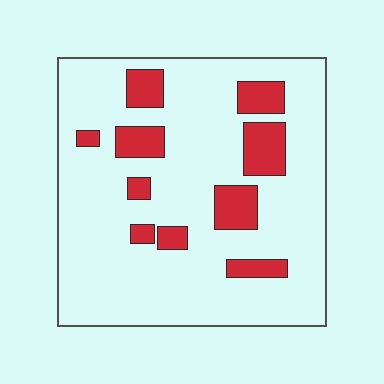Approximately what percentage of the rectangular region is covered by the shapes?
Approximately 15%.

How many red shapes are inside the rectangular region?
10.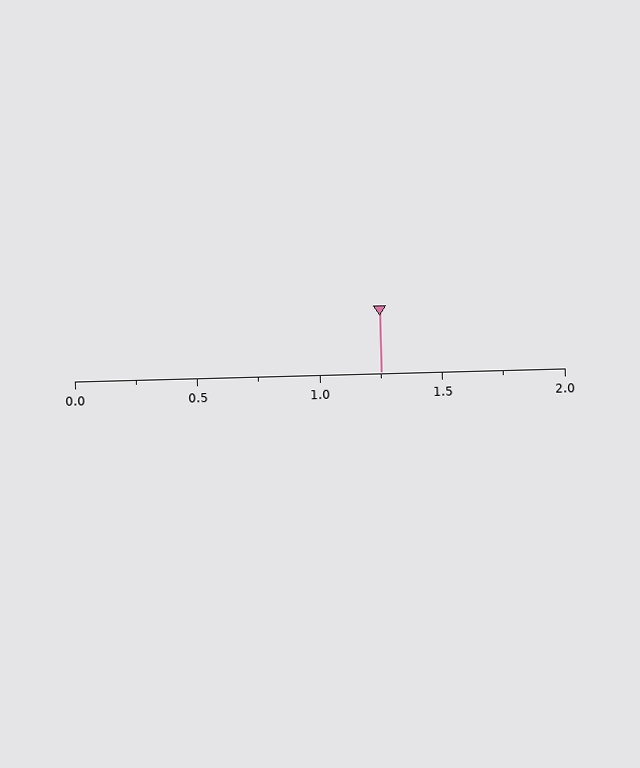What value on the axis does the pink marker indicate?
The marker indicates approximately 1.25.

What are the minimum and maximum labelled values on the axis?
The axis runs from 0.0 to 2.0.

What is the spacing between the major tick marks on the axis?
The major ticks are spaced 0.5 apart.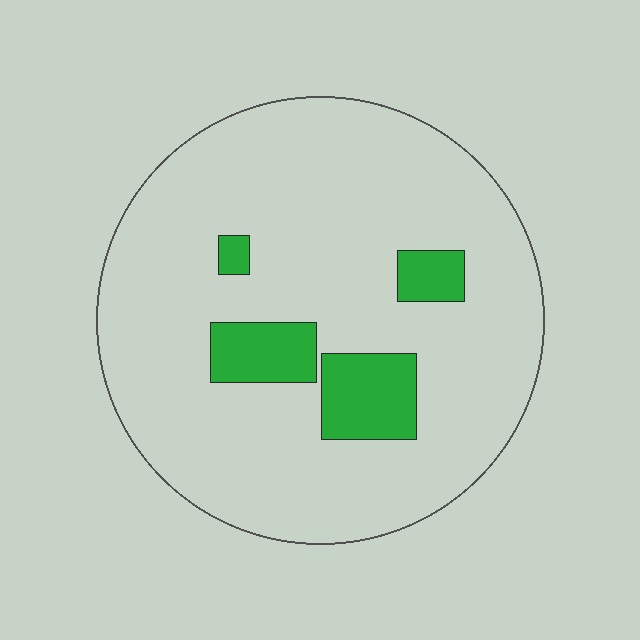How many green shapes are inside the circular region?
4.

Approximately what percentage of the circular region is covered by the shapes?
Approximately 10%.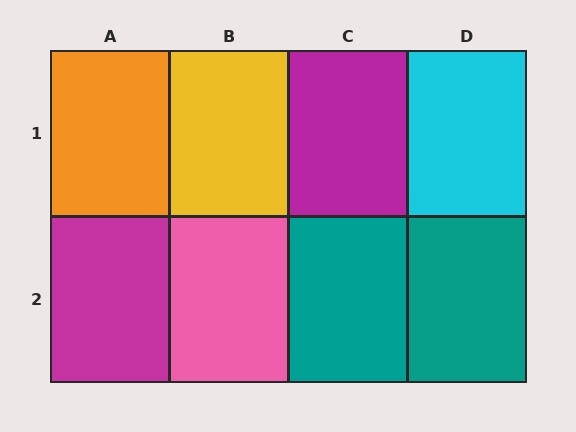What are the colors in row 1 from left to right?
Orange, yellow, magenta, cyan.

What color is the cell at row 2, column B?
Pink.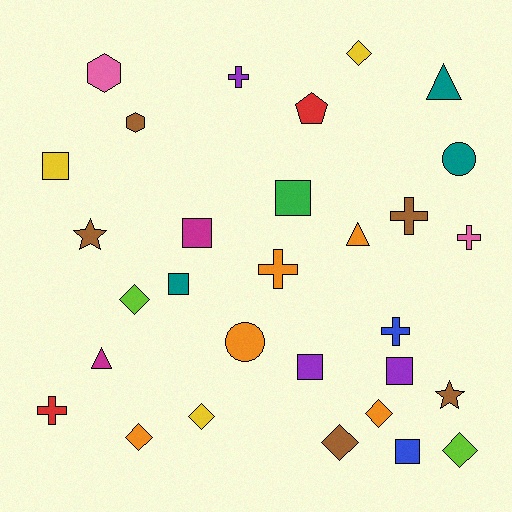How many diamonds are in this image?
There are 7 diamonds.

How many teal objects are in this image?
There are 3 teal objects.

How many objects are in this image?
There are 30 objects.